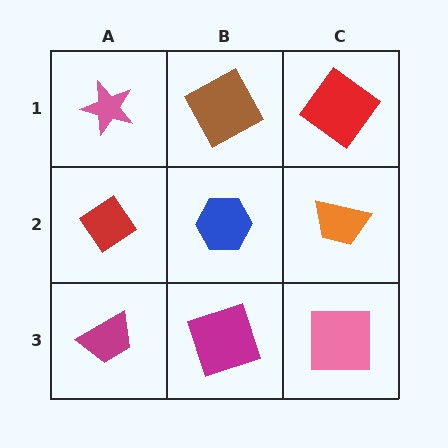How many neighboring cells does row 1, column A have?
2.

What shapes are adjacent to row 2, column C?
A red diamond (row 1, column C), a pink square (row 3, column C), a blue hexagon (row 2, column B).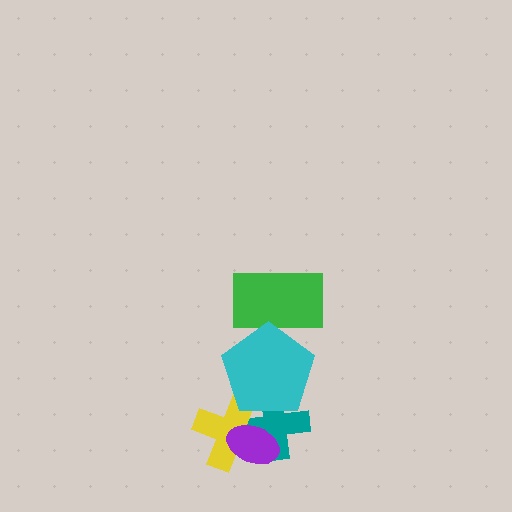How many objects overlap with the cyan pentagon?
3 objects overlap with the cyan pentagon.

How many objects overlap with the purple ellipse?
2 objects overlap with the purple ellipse.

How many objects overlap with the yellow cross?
3 objects overlap with the yellow cross.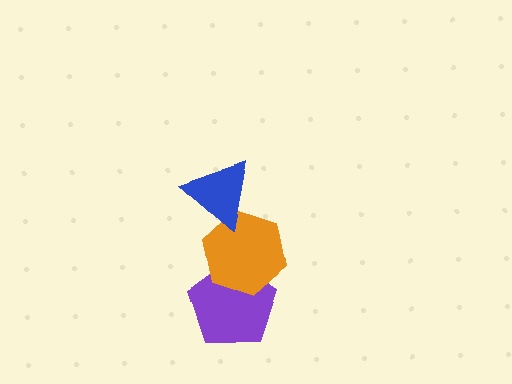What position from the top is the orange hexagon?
The orange hexagon is 2nd from the top.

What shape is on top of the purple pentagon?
The orange hexagon is on top of the purple pentagon.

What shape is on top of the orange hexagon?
The blue triangle is on top of the orange hexagon.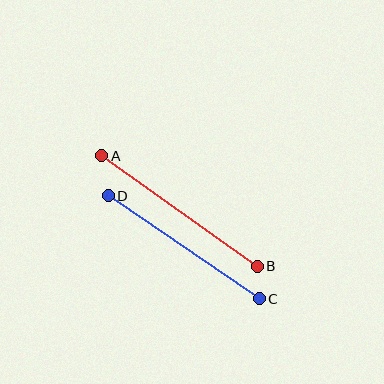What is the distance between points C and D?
The distance is approximately 182 pixels.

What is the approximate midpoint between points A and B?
The midpoint is at approximately (179, 211) pixels.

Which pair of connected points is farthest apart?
Points A and B are farthest apart.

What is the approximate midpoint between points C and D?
The midpoint is at approximately (184, 247) pixels.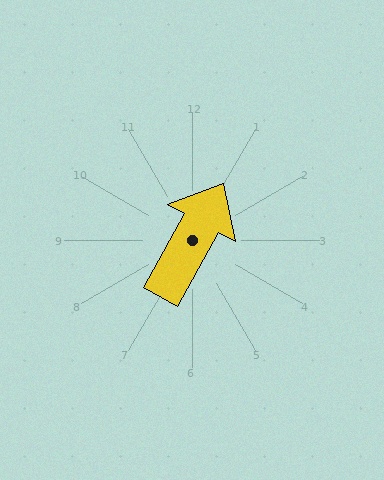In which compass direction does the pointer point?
Northeast.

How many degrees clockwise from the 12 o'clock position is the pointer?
Approximately 29 degrees.